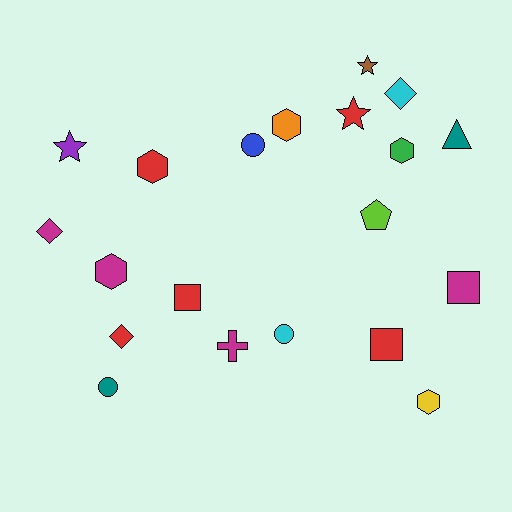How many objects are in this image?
There are 20 objects.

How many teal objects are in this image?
There are 2 teal objects.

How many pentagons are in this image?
There is 1 pentagon.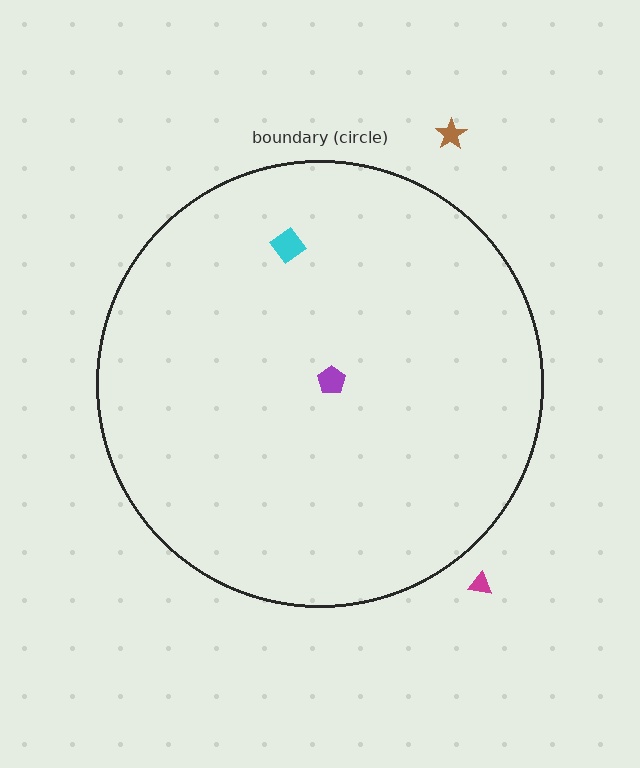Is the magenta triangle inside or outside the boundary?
Outside.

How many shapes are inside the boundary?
2 inside, 2 outside.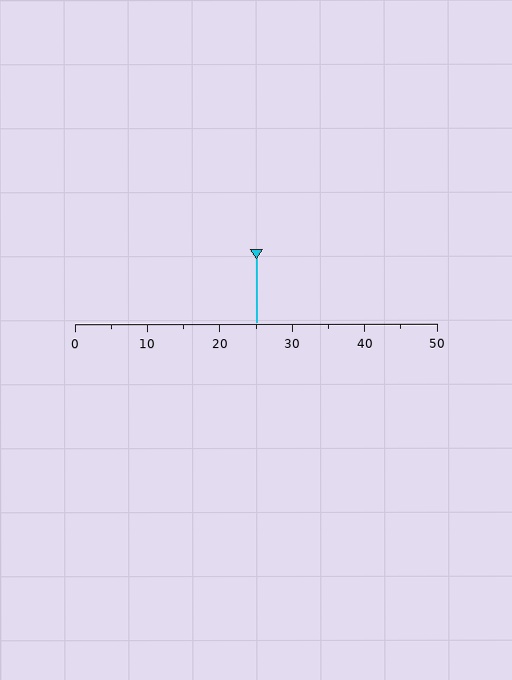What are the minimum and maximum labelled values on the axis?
The axis runs from 0 to 50.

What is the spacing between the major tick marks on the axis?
The major ticks are spaced 10 apart.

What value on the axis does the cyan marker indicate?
The marker indicates approximately 25.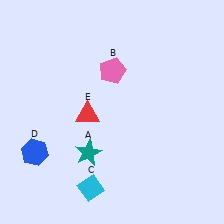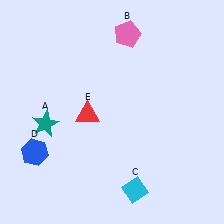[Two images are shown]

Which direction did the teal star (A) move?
The teal star (A) moved left.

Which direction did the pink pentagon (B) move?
The pink pentagon (B) moved up.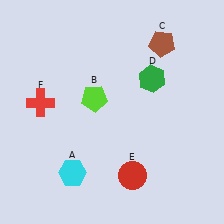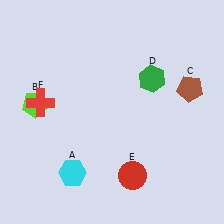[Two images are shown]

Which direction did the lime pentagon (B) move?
The lime pentagon (B) moved left.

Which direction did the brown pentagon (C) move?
The brown pentagon (C) moved down.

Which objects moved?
The objects that moved are: the lime pentagon (B), the brown pentagon (C).